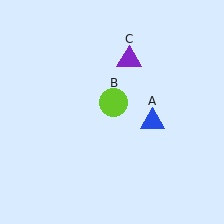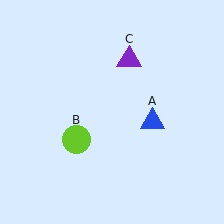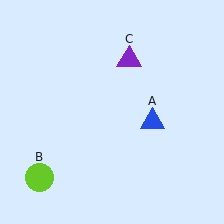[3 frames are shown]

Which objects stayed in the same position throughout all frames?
Blue triangle (object A) and purple triangle (object C) remained stationary.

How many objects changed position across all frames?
1 object changed position: lime circle (object B).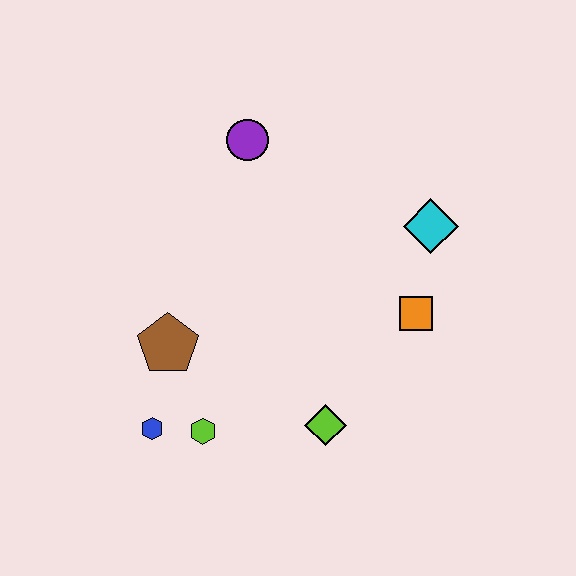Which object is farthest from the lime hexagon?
The cyan diamond is farthest from the lime hexagon.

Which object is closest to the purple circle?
The cyan diamond is closest to the purple circle.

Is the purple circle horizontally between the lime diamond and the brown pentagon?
Yes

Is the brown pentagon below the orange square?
Yes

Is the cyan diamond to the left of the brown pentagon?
No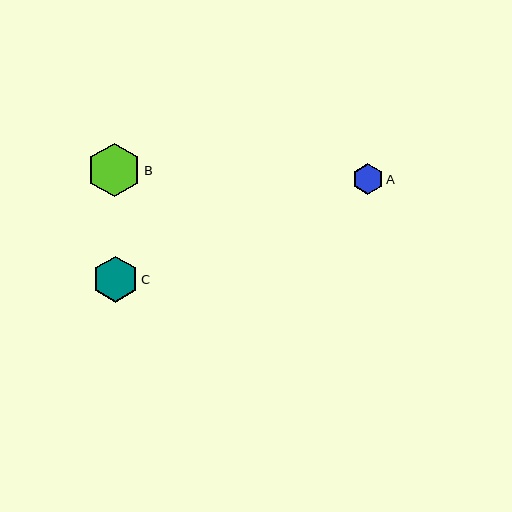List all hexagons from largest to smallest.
From largest to smallest: B, C, A.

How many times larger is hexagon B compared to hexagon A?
Hexagon B is approximately 1.7 times the size of hexagon A.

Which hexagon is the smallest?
Hexagon A is the smallest with a size of approximately 31 pixels.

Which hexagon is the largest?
Hexagon B is the largest with a size of approximately 54 pixels.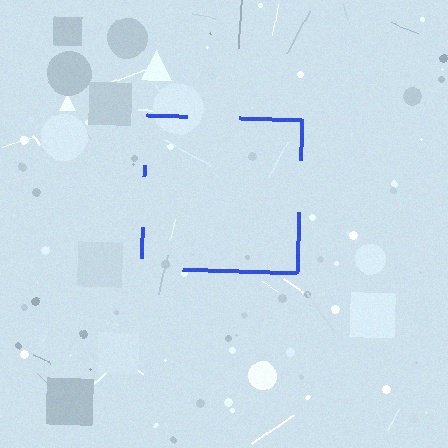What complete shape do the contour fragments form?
The contour fragments form a square.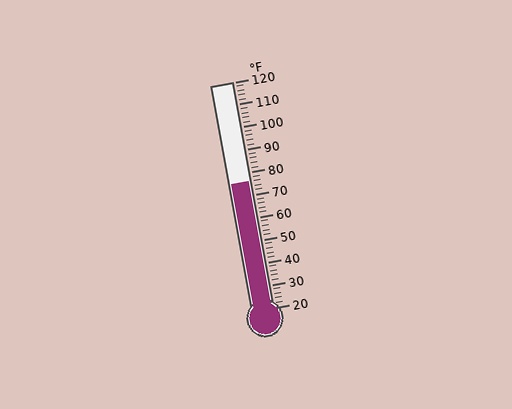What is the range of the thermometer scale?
The thermometer scale ranges from 20°F to 120°F.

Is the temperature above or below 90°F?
The temperature is below 90°F.